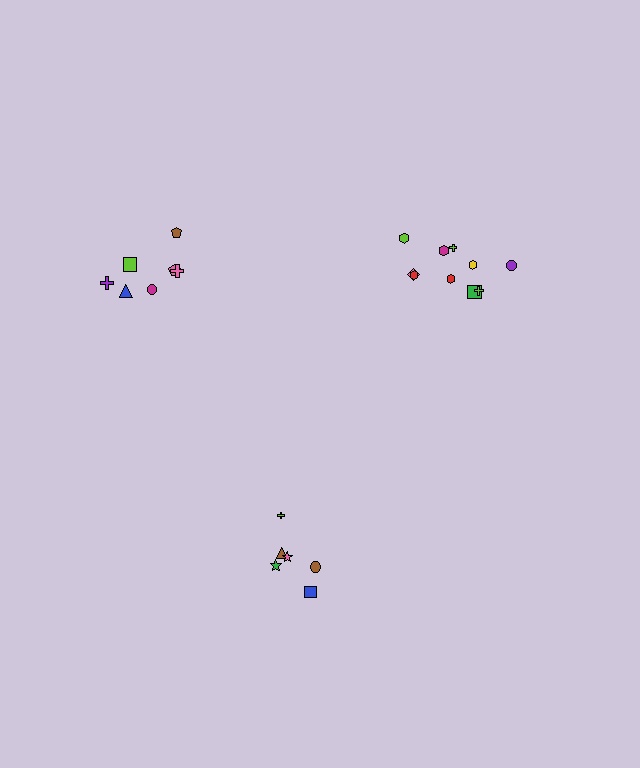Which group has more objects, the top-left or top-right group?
The top-right group.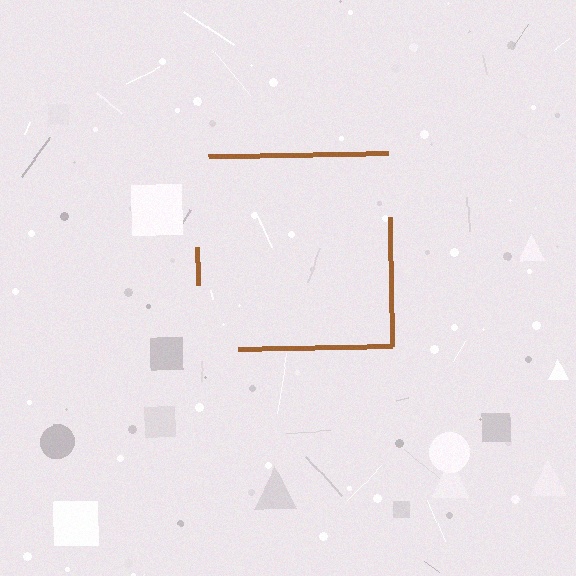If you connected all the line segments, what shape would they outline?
They would outline a square.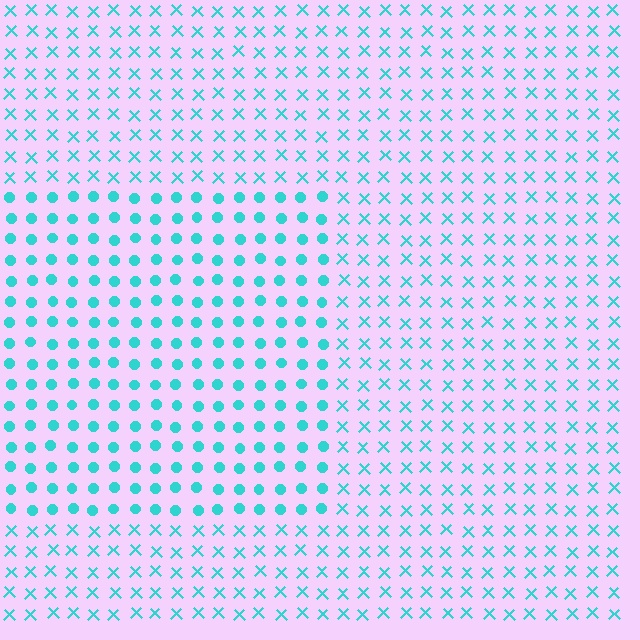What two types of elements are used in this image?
The image uses circles inside the rectangle region and X marks outside it.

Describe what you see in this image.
The image is filled with small cyan elements arranged in a uniform grid. A rectangle-shaped region contains circles, while the surrounding area contains X marks. The boundary is defined purely by the change in element shape.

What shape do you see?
I see a rectangle.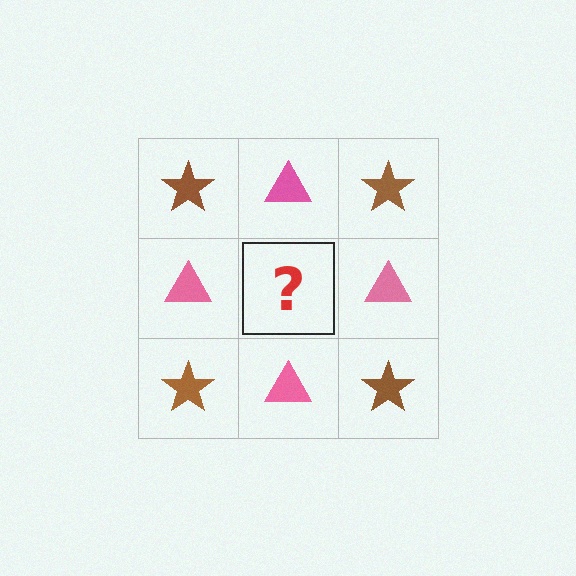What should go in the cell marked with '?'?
The missing cell should contain a brown star.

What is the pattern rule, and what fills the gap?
The rule is that it alternates brown star and pink triangle in a checkerboard pattern. The gap should be filled with a brown star.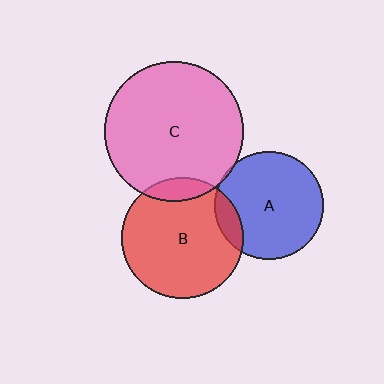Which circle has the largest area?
Circle C (pink).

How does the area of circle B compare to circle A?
Approximately 1.2 times.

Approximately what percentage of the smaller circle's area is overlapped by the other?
Approximately 5%.